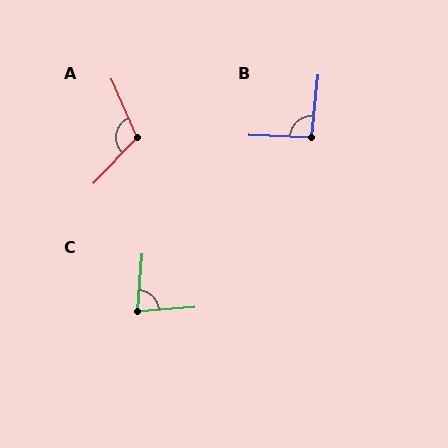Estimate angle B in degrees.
Approximately 94 degrees.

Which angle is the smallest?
C, at approximately 81 degrees.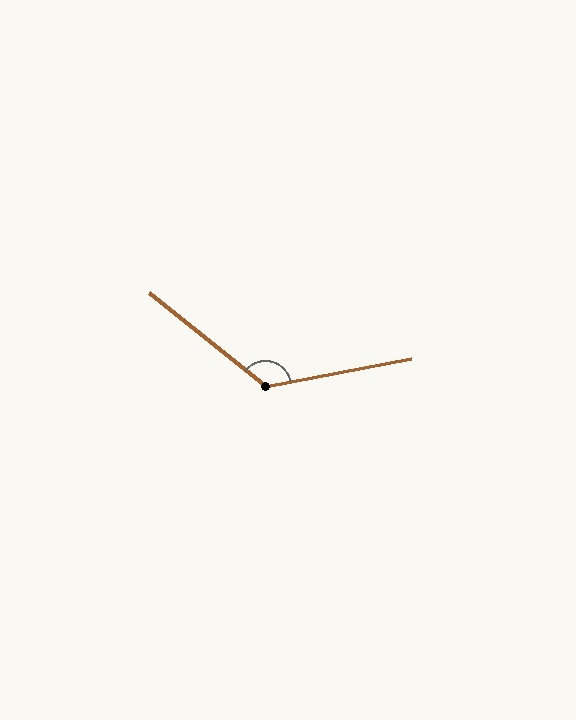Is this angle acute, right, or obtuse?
It is obtuse.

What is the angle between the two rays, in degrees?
Approximately 130 degrees.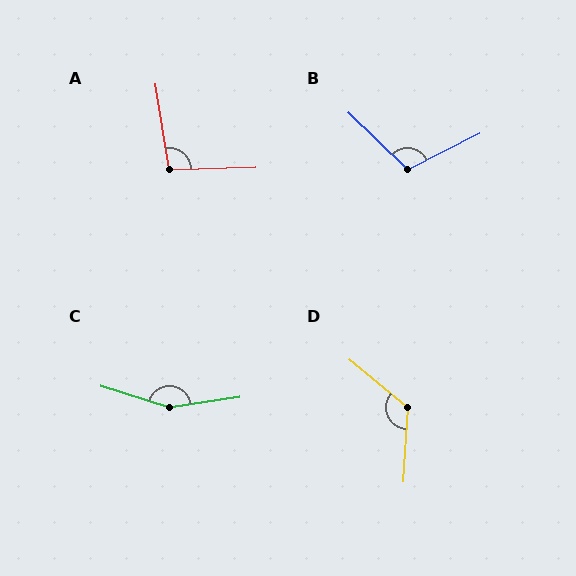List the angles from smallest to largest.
A (97°), B (109°), D (126°), C (154°).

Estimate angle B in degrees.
Approximately 109 degrees.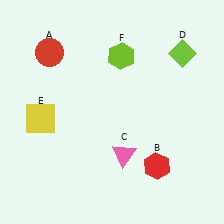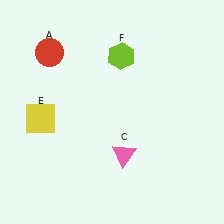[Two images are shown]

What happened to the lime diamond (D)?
The lime diamond (D) was removed in Image 2. It was in the top-right area of Image 1.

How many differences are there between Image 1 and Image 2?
There are 2 differences between the two images.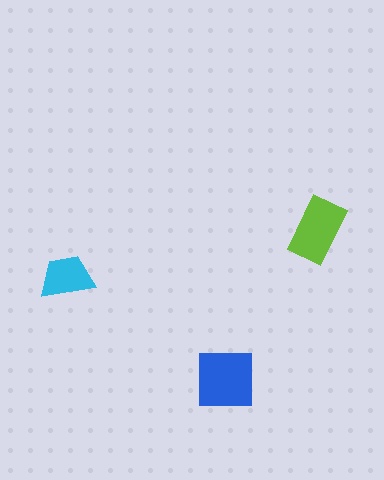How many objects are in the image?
There are 3 objects in the image.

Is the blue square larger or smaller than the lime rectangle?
Larger.